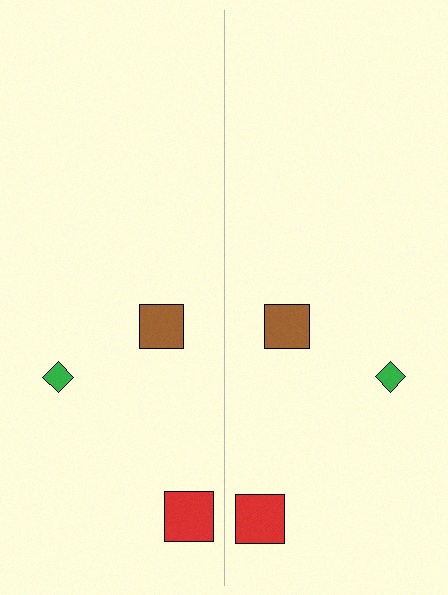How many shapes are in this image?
There are 6 shapes in this image.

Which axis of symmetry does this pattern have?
The pattern has a vertical axis of symmetry running through the center of the image.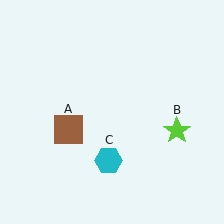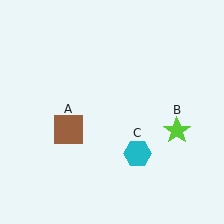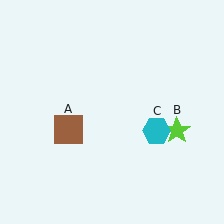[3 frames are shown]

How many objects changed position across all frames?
1 object changed position: cyan hexagon (object C).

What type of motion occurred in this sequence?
The cyan hexagon (object C) rotated counterclockwise around the center of the scene.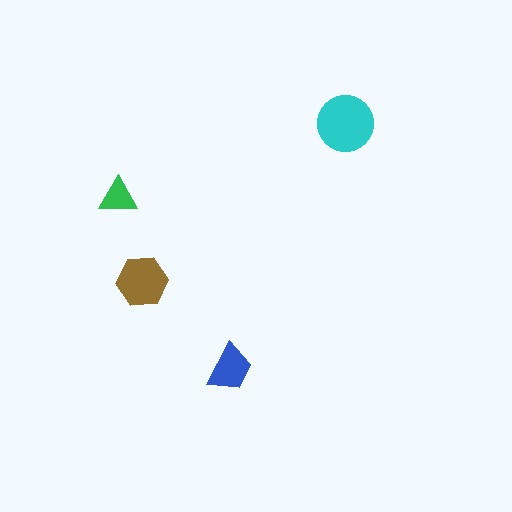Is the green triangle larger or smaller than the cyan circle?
Smaller.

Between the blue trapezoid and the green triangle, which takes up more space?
The blue trapezoid.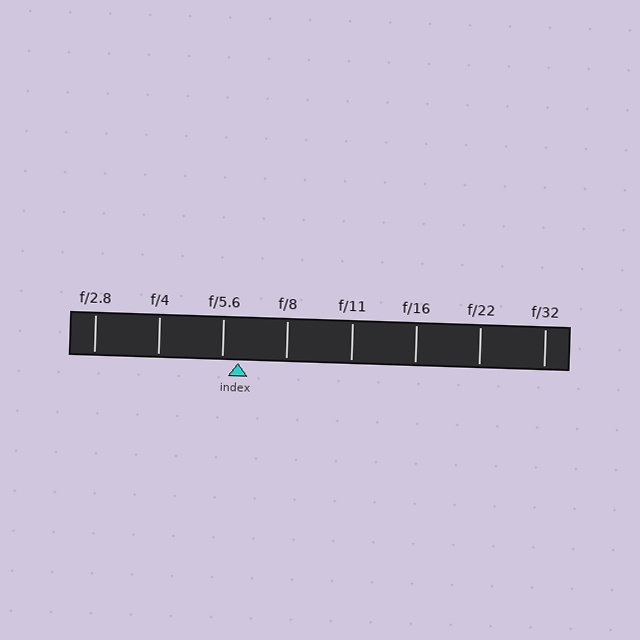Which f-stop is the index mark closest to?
The index mark is closest to f/5.6.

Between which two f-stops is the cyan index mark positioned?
The index mark is between f/5.6 and f/8.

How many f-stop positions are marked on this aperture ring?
There are 8 f-stop positions marked.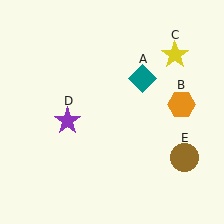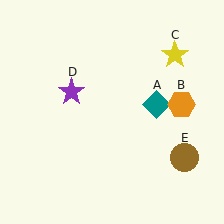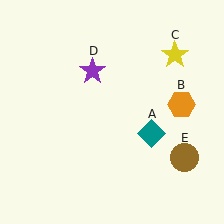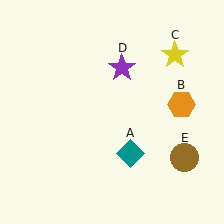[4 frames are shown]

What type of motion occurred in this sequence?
The teal diamond (object A), purple star (object D) rotated clockwise around the center of the scene.